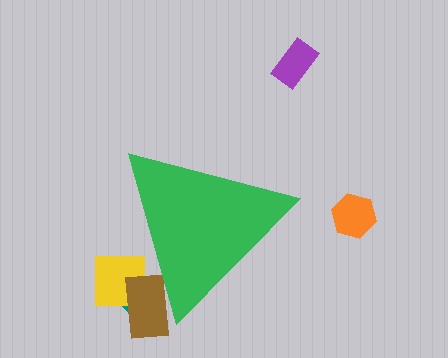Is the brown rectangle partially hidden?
Yes, the brown rectangle is partially hidden behind the green triangle.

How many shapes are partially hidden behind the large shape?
3 shapes are partially hidden.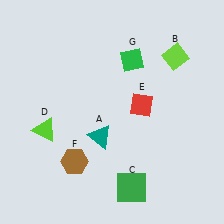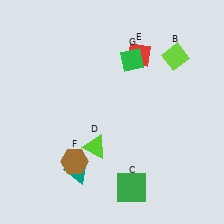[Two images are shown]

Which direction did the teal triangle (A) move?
The teal triangle (A) moved down.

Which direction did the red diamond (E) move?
The red diamond (E) moved up.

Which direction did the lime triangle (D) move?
The lime triangle (D) moved right.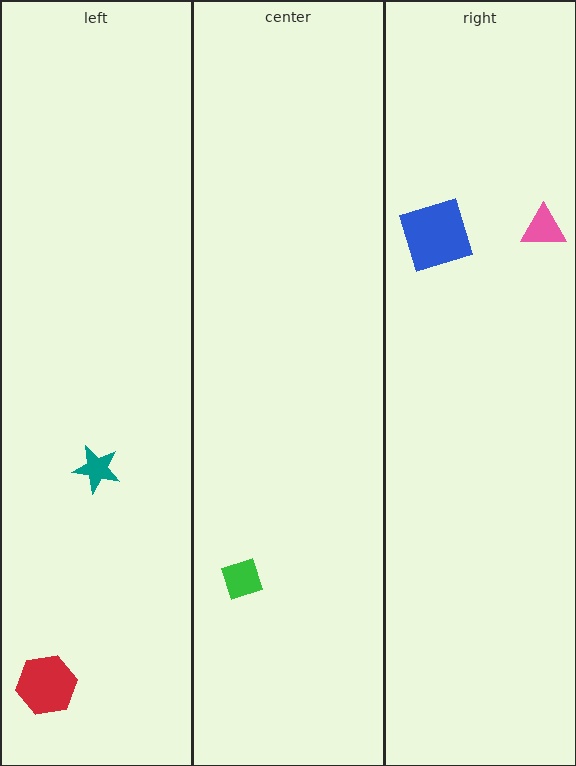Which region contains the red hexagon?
The left region.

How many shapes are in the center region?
1.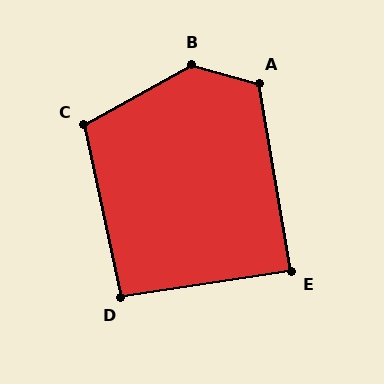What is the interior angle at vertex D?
Approximately 93 degrees (approximately right).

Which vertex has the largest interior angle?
B, at approximately 135 degrees.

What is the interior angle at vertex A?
Approximately 116 degrees (obtuse).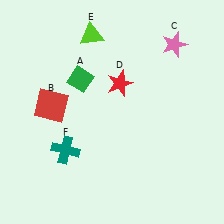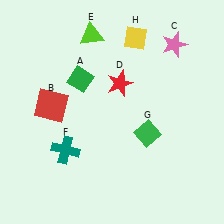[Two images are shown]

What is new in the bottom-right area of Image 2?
A green diamond (G) was added in the bottom-right area of Image 2.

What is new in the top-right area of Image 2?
A yellow diamond (H) was added in the top-right area of Image 2.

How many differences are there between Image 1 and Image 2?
There are 2 differences between the two images.